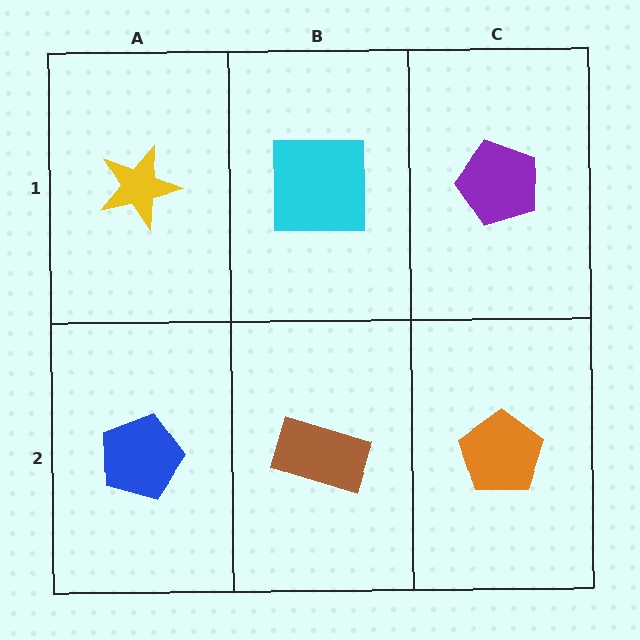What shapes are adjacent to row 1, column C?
An orange pentagon (row 2, column C), a cyan square (row 1, column B).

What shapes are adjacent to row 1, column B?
A brown rectangle (row 2, column B), a yellow star (row 1, column A), a purple pentagon (row 1, column C).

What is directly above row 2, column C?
A purple pentagon.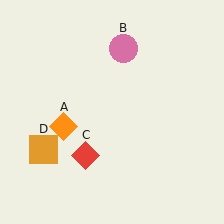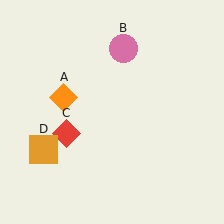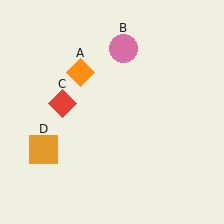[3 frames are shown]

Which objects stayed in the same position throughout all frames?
Pink circle (object B) and orange square (object D) remained stationary.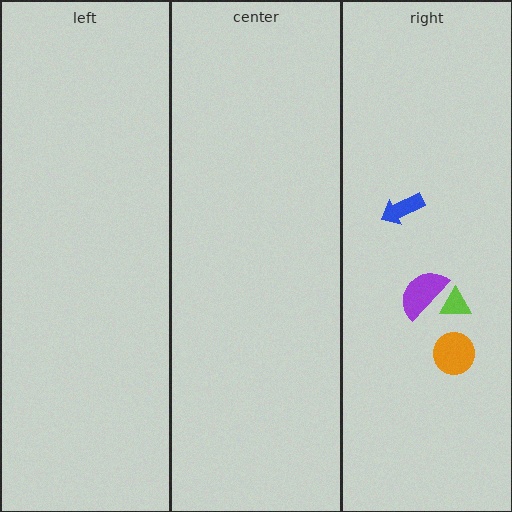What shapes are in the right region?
The orange circle, the blue arrow, the lime triangle, the purple semicircle.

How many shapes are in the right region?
4.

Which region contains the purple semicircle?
The right region.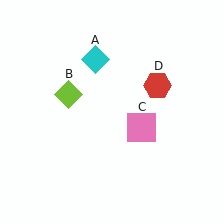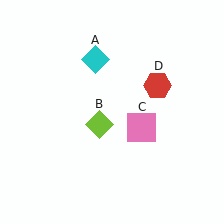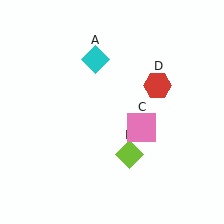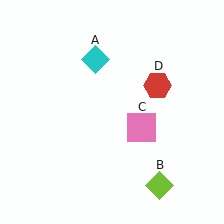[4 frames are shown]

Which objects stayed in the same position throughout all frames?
Cyan diamond (object A) and pink square (object C) and red hexagon (object D) remained stationary.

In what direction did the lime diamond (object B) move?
The lime diamond (object B) moved down and to the right.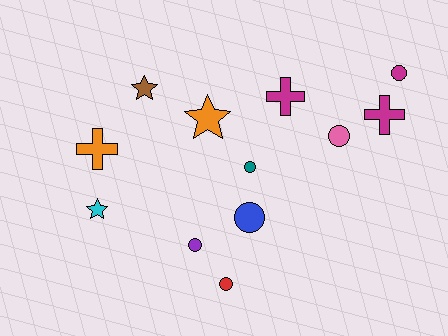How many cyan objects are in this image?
There is 1 cyan object.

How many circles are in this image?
There are 6 circles.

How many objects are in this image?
There are 12 objects.